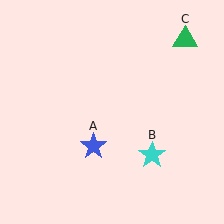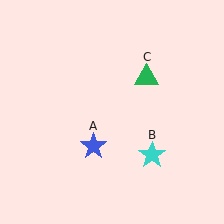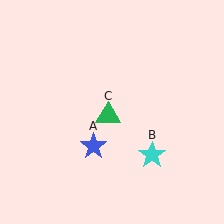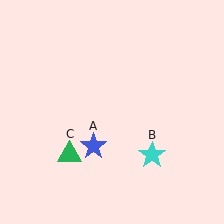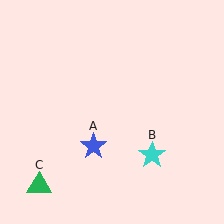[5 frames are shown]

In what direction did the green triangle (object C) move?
The green triangle (object C) moved down and to the left.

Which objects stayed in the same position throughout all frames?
Blue star (object A) and cyan star (object B) remained stationary.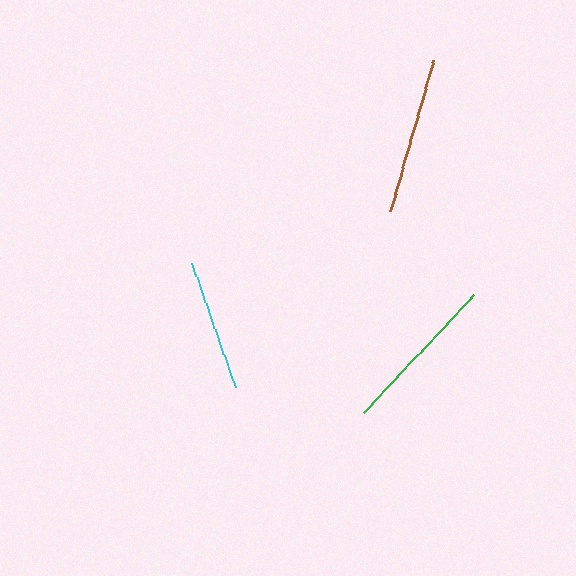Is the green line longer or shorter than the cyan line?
The green line is longer than the cyan line.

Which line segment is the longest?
The green line is the longest at approximately 162 pixels.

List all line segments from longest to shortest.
From longest to shortest: green, brown, cyan.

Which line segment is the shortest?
The cyan line is the shortest at approximately 131 pixels.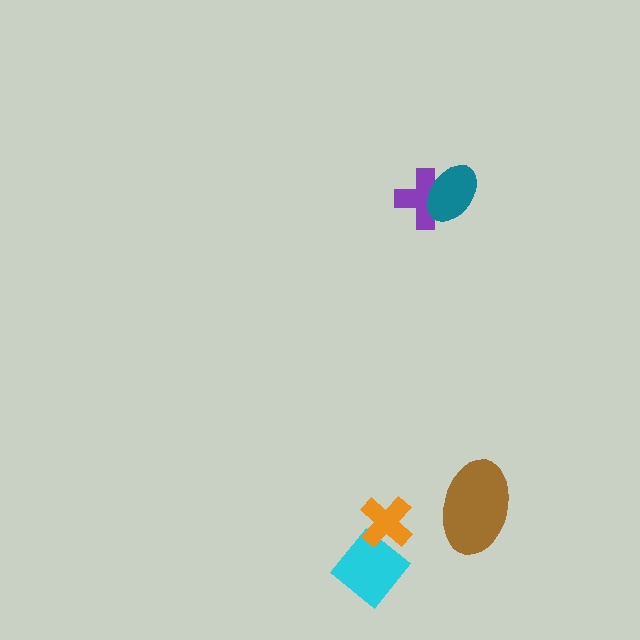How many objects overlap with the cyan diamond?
1 object overlaps with the cyan diamond.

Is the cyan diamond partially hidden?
Yes, it is partially covered by another shape.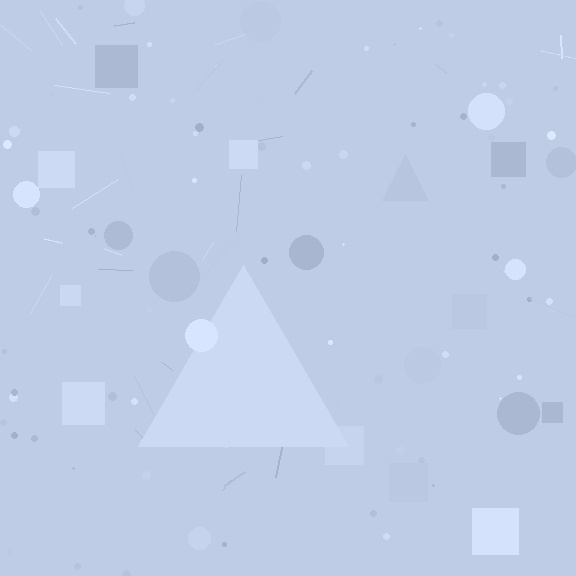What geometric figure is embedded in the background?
A triangle is embedded in the background.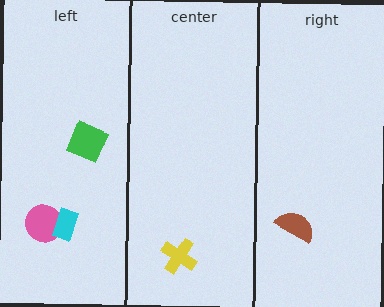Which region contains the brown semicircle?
The right region.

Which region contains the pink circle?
The left region.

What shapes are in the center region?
The yellow cross.